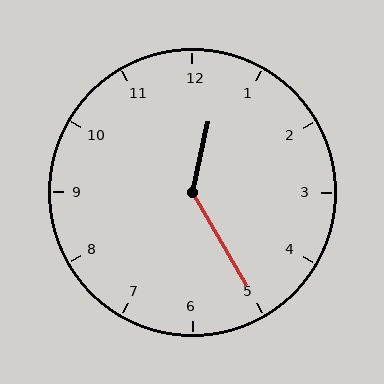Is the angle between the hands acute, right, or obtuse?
It is obtuse.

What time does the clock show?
12:25.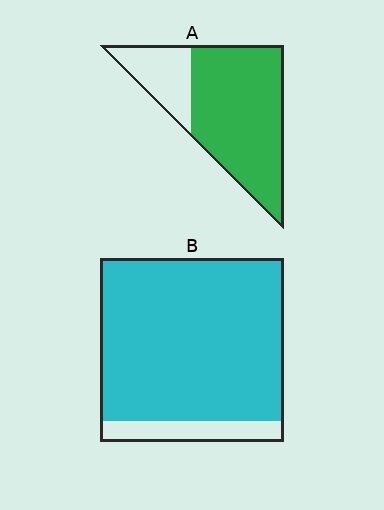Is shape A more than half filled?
Yes.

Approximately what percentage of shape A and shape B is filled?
A is approximately 75% and B is approximately 90%.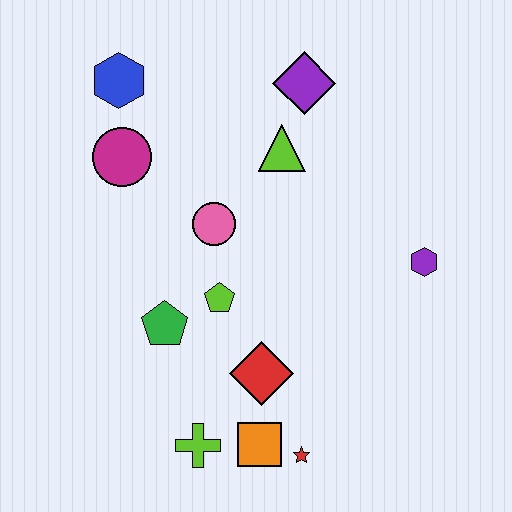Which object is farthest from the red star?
The blue hexagon is farthest from the red star.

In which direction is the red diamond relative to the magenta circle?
The red diamond is below the magenta circle.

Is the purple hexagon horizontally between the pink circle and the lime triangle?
No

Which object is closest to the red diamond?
The orange square is closest to the red diamond.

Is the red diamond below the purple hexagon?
Yes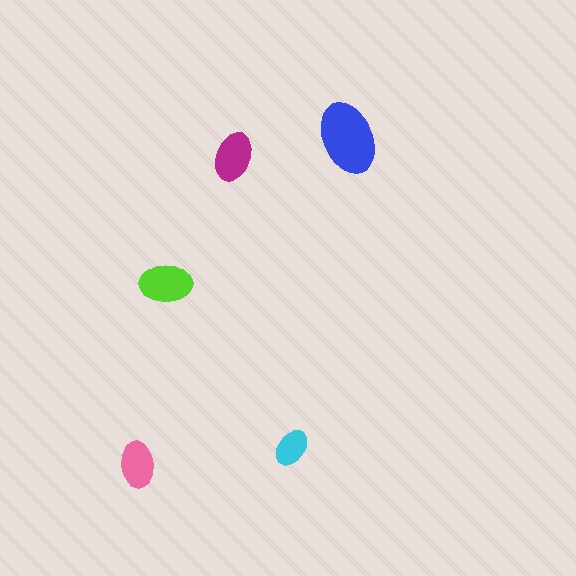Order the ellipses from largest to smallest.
the blue one, the lime one, the magenta one, the pink one, the cyan one.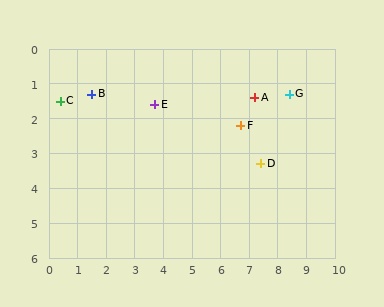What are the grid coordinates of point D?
Point D is at approximately (7.4, 3.3).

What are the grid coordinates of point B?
Point B is at approximately (1.5, 1.3).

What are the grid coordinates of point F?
Point F is at approximately (6.7, 2.2).